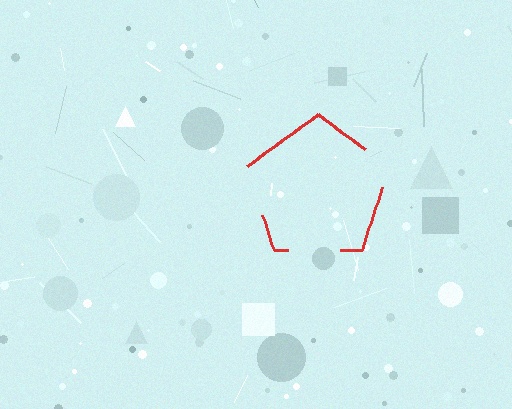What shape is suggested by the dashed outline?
The dashed outline suggests a pentagon.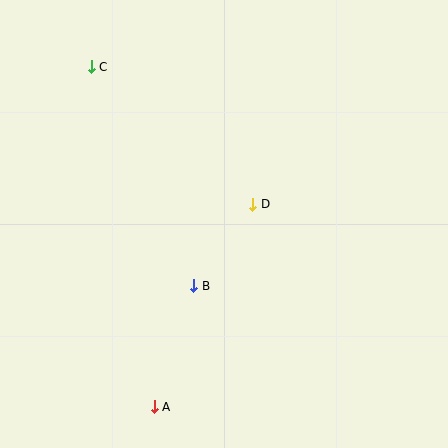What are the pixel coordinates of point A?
Point A is at (154, 407).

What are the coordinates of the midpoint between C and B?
The midpoint between C and B is at (143, 176).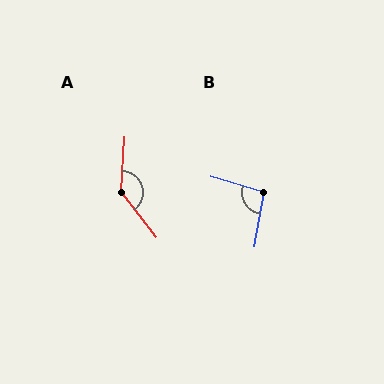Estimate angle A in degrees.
Approximately 138 degrees.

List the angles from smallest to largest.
B (96°), A (138°).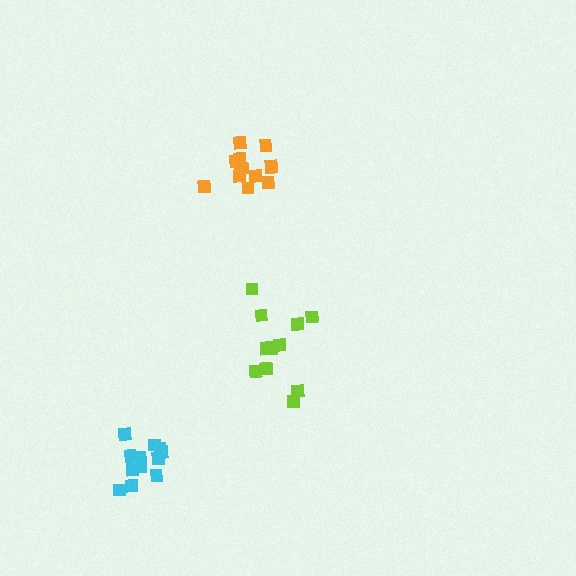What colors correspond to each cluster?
The clusters are colored: orange, lime, cyan.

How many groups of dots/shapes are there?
There are 3 groups.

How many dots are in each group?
Group 1: 13 dots, Group 2: 13 dots, Group 3: 13 dots (39 total).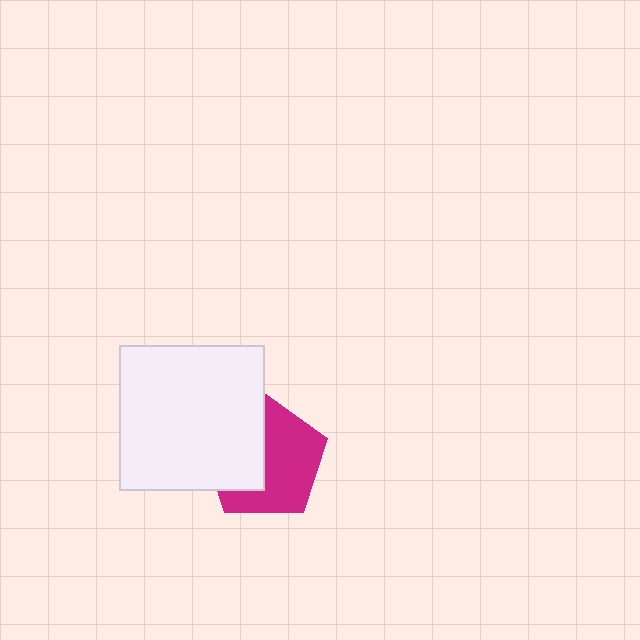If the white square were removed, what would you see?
You would see the complete magenta pentagon.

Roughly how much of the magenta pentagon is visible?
About half of it is visible (roughly 57%).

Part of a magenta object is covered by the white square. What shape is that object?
It is a pentagon.